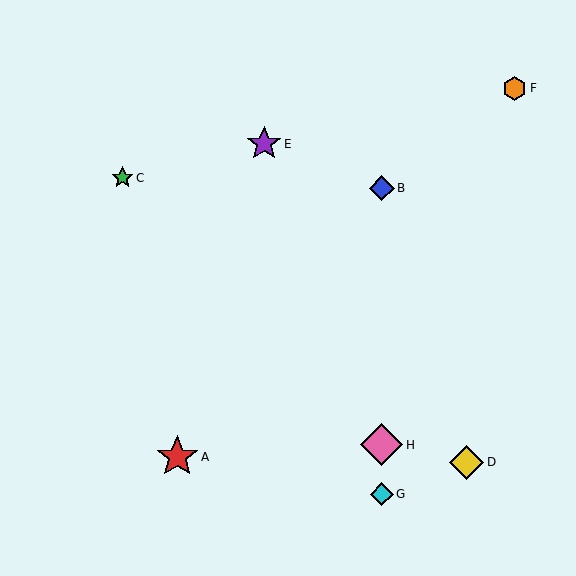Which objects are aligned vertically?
Objects B, G, H are aligned vertically.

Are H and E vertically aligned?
No, H is at x≈382 and E is at x≈264.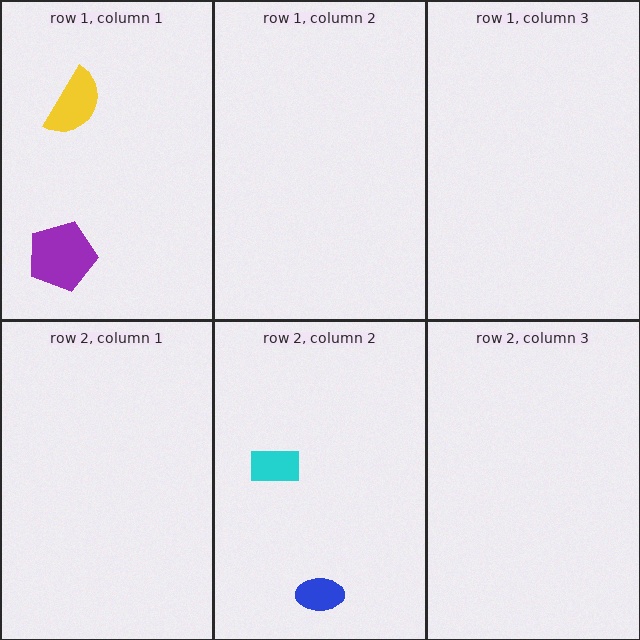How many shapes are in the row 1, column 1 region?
2.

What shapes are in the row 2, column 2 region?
The blue ellipse, the cyan rectangle.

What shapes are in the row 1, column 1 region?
The yellow semicircle, the purple pentagon.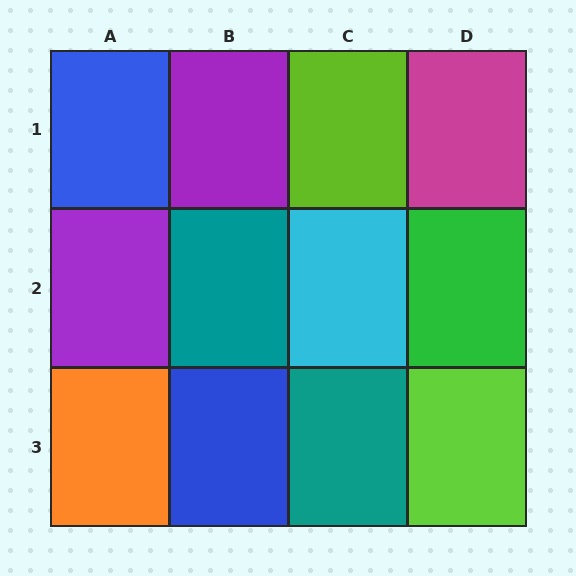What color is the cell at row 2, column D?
Green.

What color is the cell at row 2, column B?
Teal.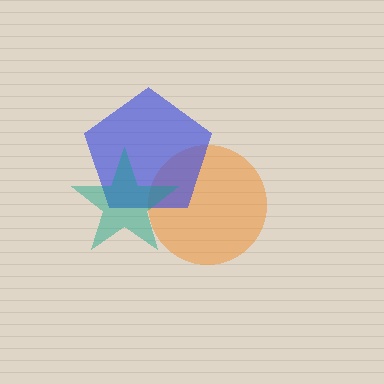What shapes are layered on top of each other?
The layered shapes are: an orange circle, a blue pentagon, a teal star.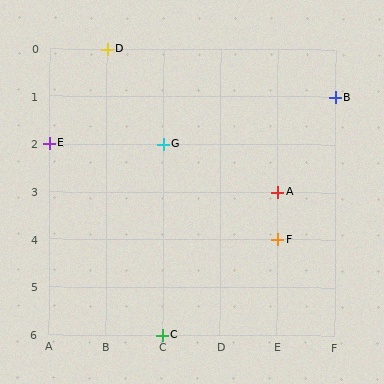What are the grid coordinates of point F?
Point F is at grid coordinates (E, 4).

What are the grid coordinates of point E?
Point E is at grid coordinates (A, 2).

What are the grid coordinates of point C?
Point C is at grid coordinates (C, 6).